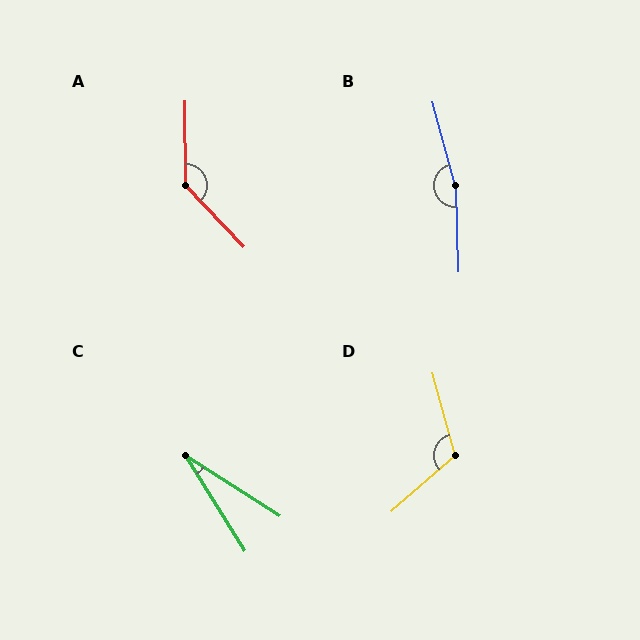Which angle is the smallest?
C, at approximately 25 degrees.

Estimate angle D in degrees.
Approximately 116 degrees.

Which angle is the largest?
B, at approximately 167 degrees.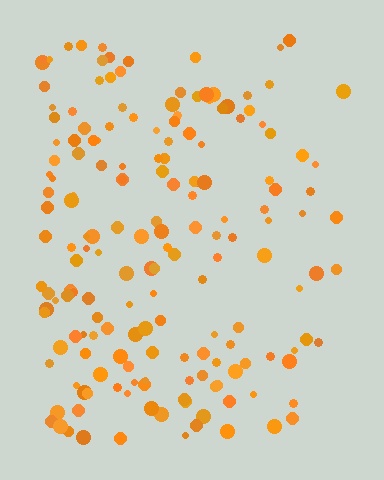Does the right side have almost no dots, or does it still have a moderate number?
Still a moderate number, just noticeably fewer than the left.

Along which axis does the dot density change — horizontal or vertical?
Horizontal.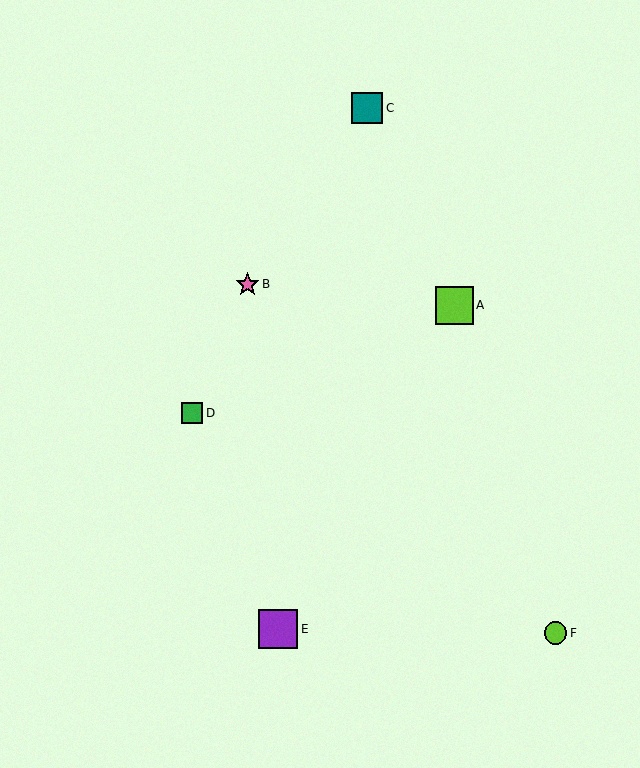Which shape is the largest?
The purple square (labeled E) is the largest.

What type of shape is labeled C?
Shape C is a teal square.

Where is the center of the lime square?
The center of the lime square is at (454, 306).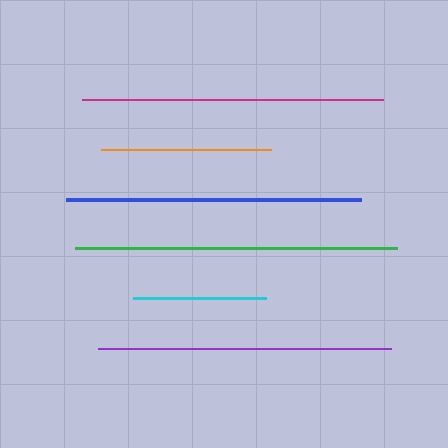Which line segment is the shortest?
The cyan line is the shortest at approximately 133 pixels.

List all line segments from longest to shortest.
From longest to shortest: green, magenta, blue, purple, orange, cyan.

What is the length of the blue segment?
The blue segment is approximately 295 pixels long.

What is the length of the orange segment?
The orange segment is approximately 170 pixels long.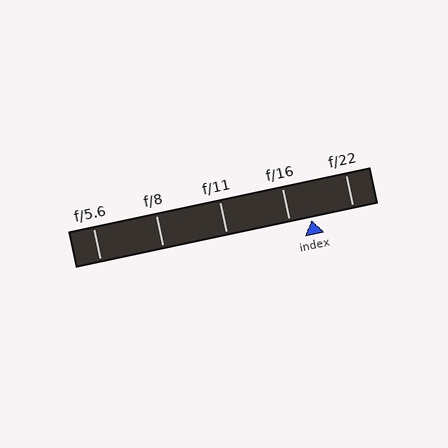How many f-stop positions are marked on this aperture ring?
There are 5 f-stop positions marked.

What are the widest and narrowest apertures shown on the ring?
The widest aperture shown is f/5.6 and the narrowest is f/22.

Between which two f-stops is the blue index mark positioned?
The index mark is between f/16 and f/22.